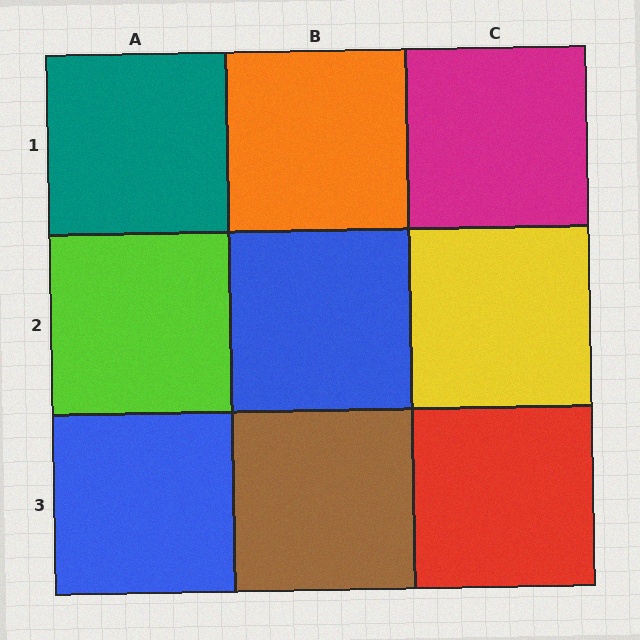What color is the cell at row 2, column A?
Lime.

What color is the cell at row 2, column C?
Yellow.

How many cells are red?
1 cell is red.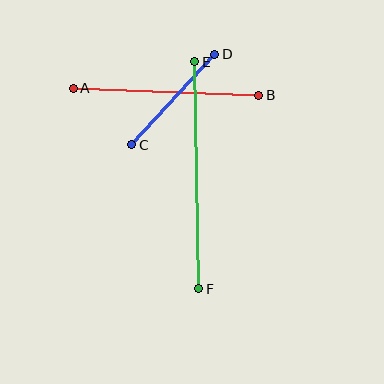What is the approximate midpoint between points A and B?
The midpoint is at approximately (166, 92) pixels.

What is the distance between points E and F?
The distance is approximately 227 pixels.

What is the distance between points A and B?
The distance is approximately 186 pixels.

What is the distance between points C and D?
The distance is approximately 123 pixels.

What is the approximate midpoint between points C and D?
The midpoint is at approximately (173, 100) pixels.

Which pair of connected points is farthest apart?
Points E and F are farthest apart.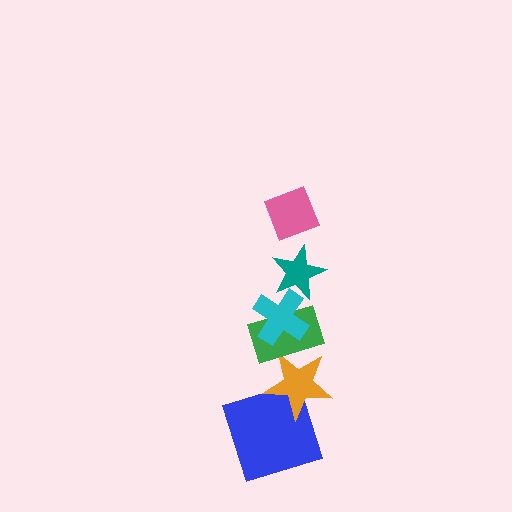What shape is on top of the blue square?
The orange star is on top of the blue square.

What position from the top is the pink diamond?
The pink diamond is 1st from the top.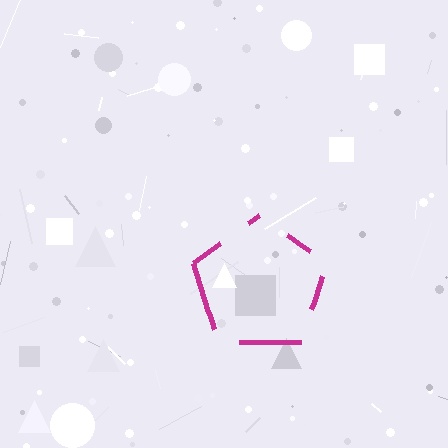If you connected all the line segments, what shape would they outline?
They would outline a pentagon.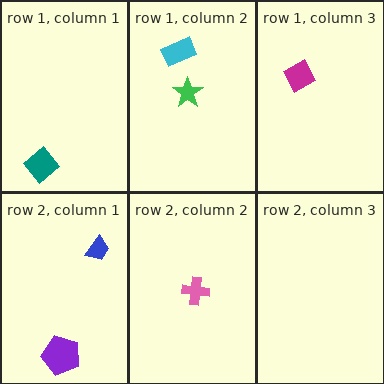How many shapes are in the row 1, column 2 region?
2.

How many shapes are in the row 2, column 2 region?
1.